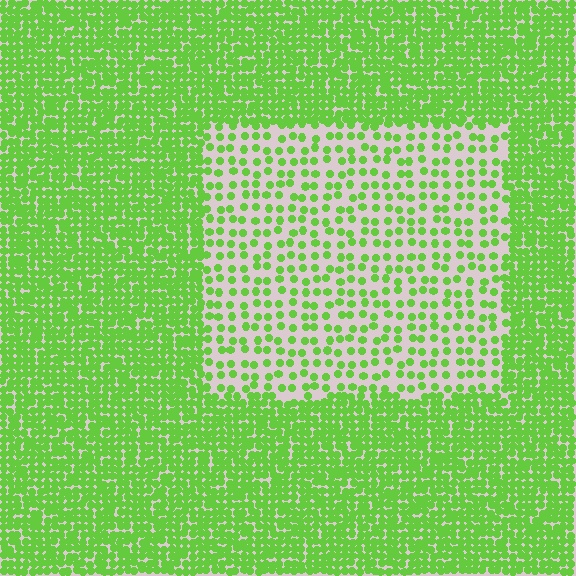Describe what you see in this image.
The image contains small lime elements arranged at two different densities. A rectangle-shaped region is visible where the elements are less densely packed than the surrounding area.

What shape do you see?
I see a rectangle.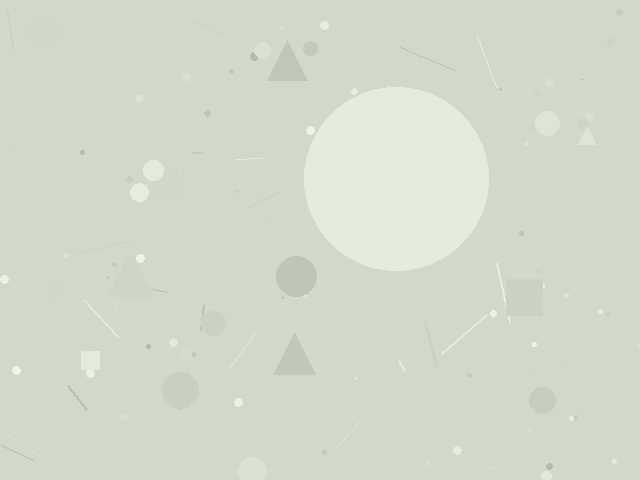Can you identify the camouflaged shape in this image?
The camouflaged shape is a circle.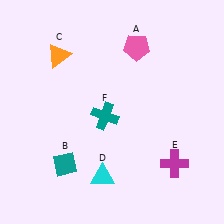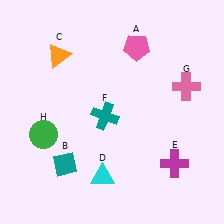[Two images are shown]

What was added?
A pink cross (G), a green circle (H) were added in Image 2.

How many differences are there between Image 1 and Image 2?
There are 2 differences between the two images.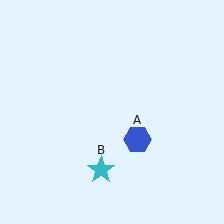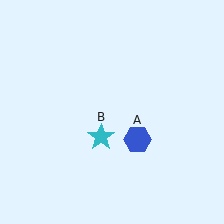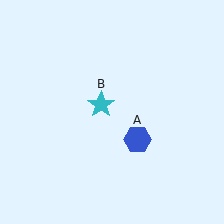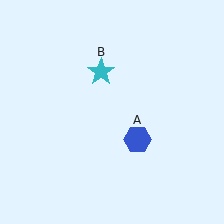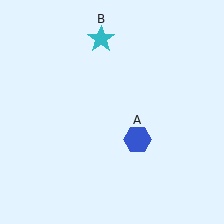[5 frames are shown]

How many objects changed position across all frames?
1 object changed position: cyan star (object B).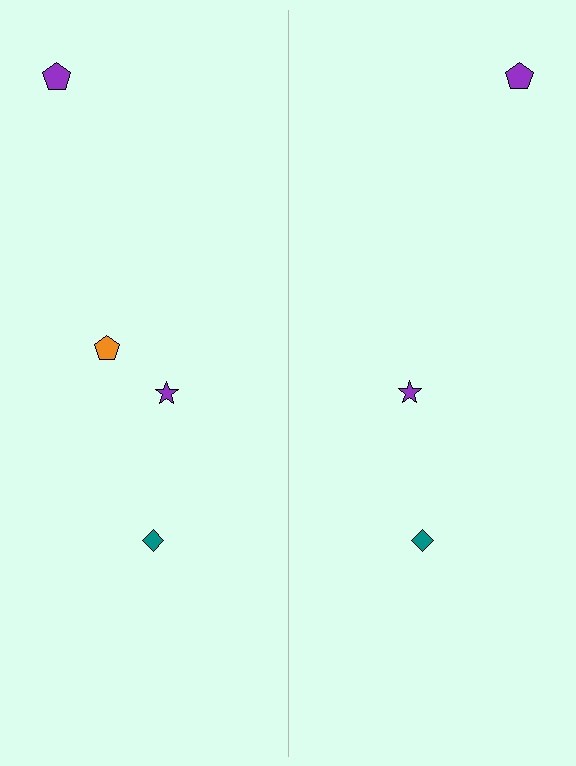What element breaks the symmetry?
A orange pentagon is missing from the right side.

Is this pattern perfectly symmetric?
No, the pattern is not perfectly symmetric. A orange pentagon is missing from the right side.